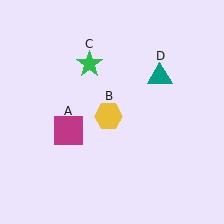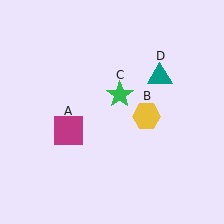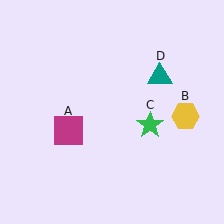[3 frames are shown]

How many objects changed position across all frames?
2 objects changed position: yellow hexagon (object B), green star (object C).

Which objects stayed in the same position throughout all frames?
Magenta square (object A) and teal triangle (object D) remained stationary.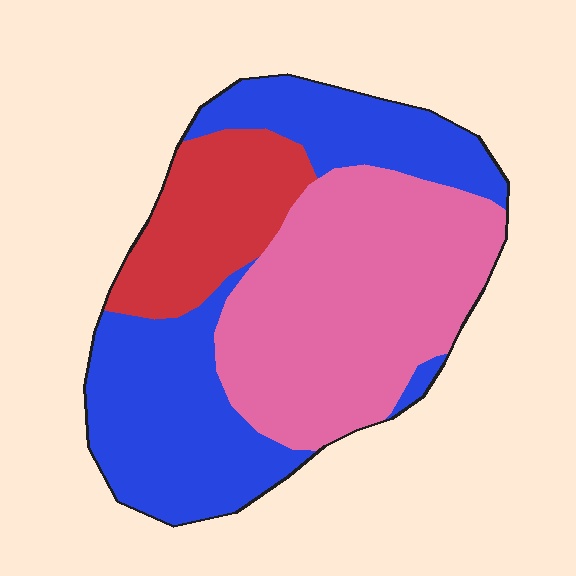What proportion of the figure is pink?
Pink covers 42% of the figure.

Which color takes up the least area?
Red, at roughly 20%.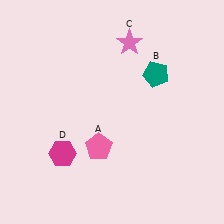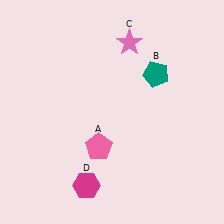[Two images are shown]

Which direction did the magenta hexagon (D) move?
The magenta hexagon (D) moved down.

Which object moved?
The magenta hexagon (D) moved down.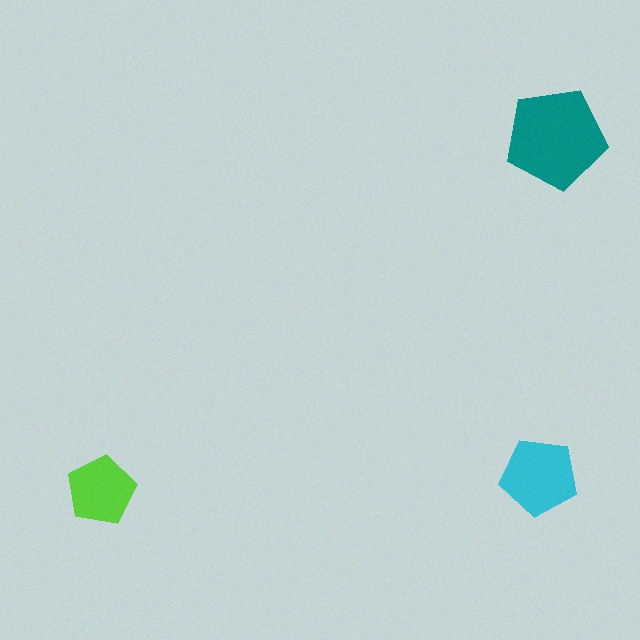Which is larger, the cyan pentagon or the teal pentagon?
The teal one.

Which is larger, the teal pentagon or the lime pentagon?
The teal one.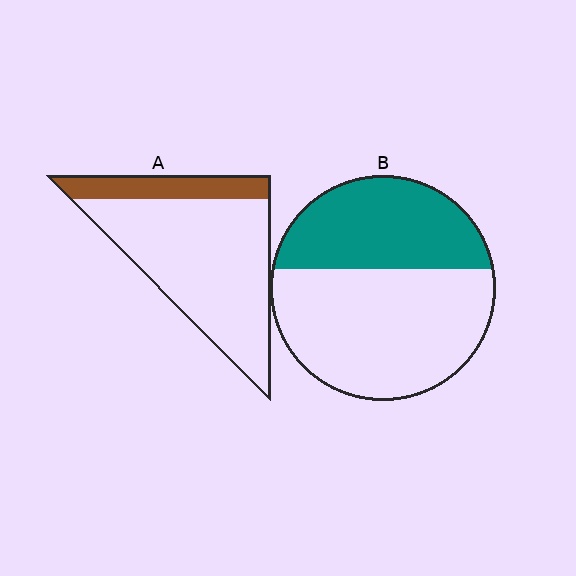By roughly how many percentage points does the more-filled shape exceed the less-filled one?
By roughly 20 percentage points (B over A).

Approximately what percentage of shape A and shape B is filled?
A is approximately 20% and B is approximately 40%.